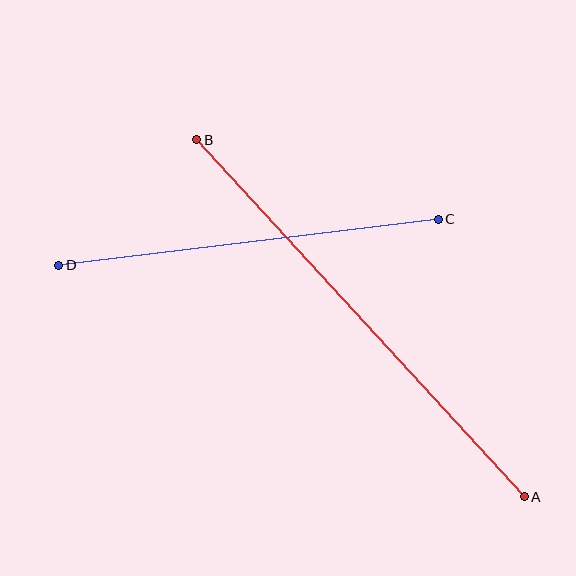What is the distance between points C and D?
The distance is approximately 382 pixels.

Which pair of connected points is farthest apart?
Points A and B are farthest apart.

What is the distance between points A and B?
The distance is approximately 484 pixels.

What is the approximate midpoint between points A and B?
The midpoint is at approximately (360, 318) pixels.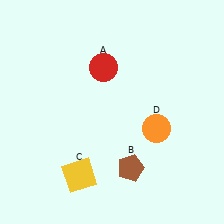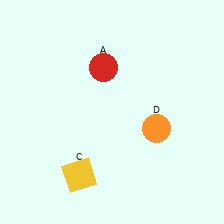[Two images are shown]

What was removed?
The brown pentagon (B) was removed in Image 2.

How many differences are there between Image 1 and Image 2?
There is 1 difference between the two images.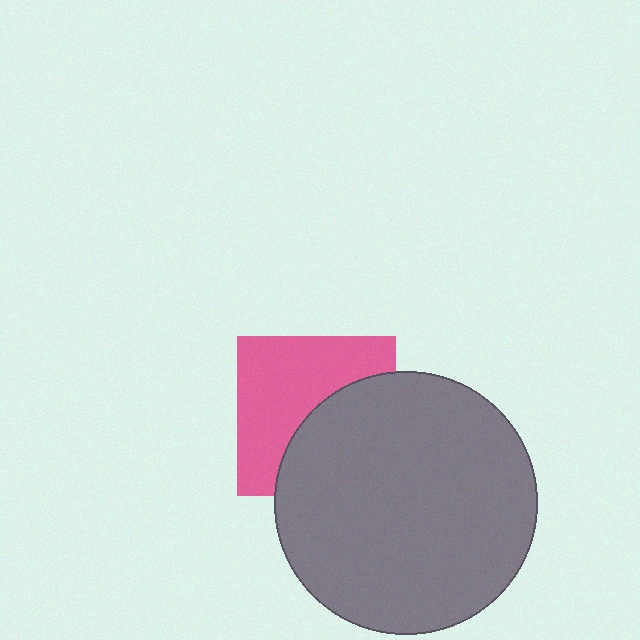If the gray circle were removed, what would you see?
You would see the complete pink square.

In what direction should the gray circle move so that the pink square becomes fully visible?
The gray circle should move toward the lower-right. That is the shortest direction to clear the overlap and leave the pink square fully visible.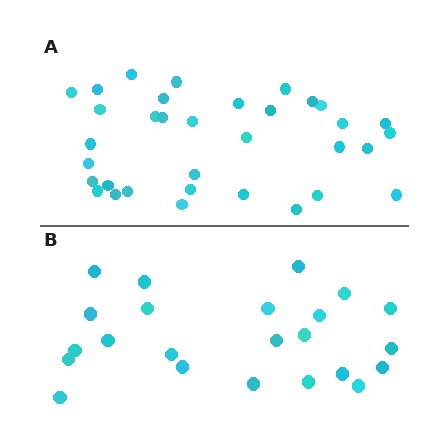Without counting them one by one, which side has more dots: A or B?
Region A (the top region) has more dots.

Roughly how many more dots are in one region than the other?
Region A has roughly 12 or so more dots than region B.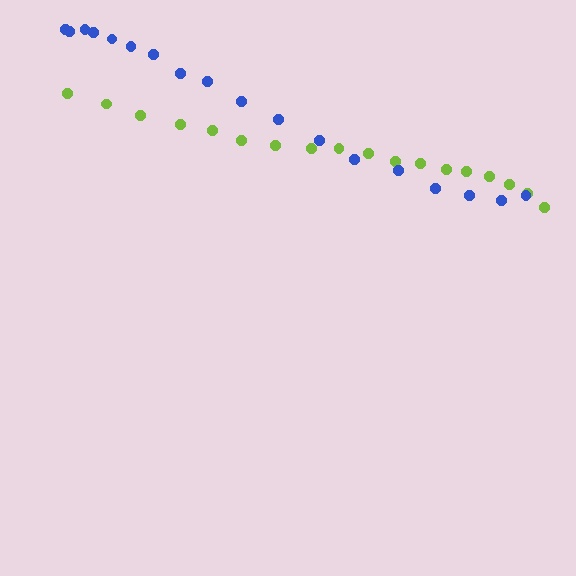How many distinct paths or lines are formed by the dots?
There are 2 distinct paths.